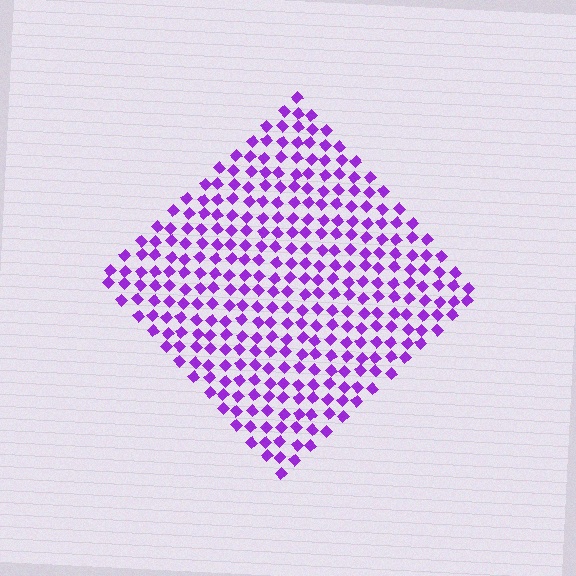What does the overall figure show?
The overall figure shows a diamond.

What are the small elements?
The small elements are diamonds.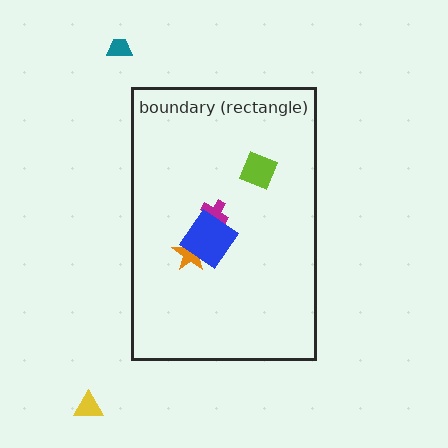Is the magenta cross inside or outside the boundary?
Inside.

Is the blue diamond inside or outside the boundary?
Inside.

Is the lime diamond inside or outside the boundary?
Inside.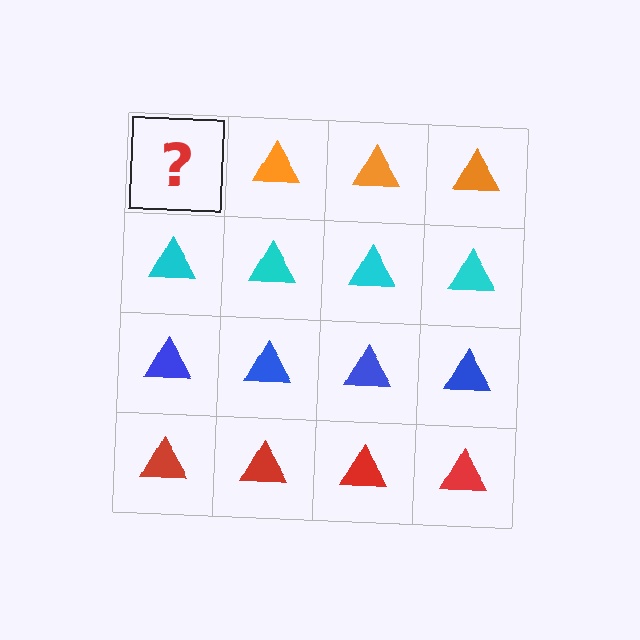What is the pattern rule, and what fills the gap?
The rule is that each row has a consistent color. The gap should be filled with an orange triangle.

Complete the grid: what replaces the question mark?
The question mark should be replaced with an orange triangle.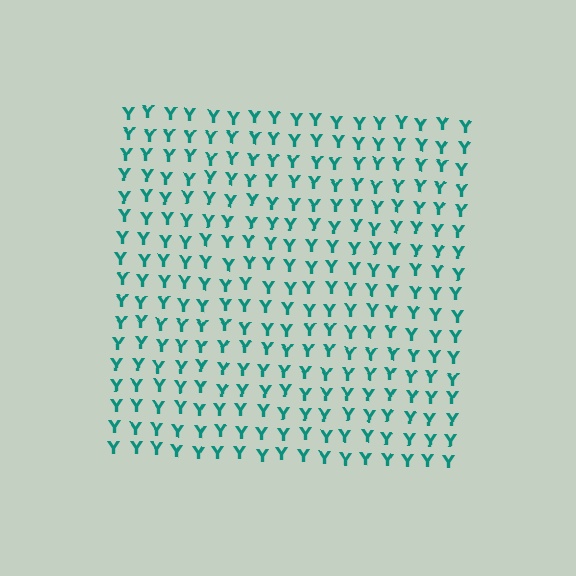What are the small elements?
The small elements are letter Y's.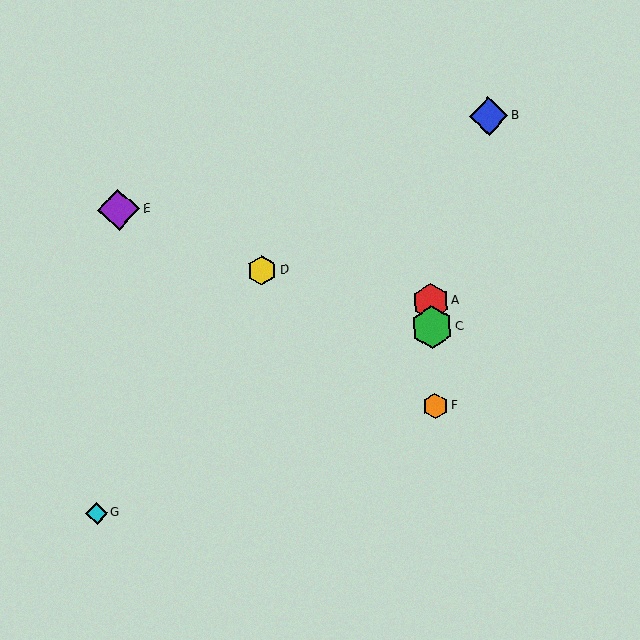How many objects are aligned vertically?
3 objects (A, C, F) are aligned vertically.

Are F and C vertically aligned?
Yes, both are at x≈435.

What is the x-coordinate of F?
Object F is at x≈435.